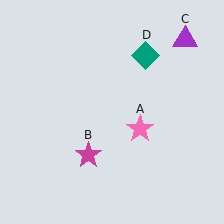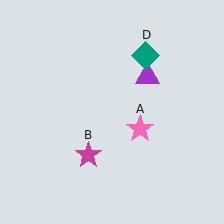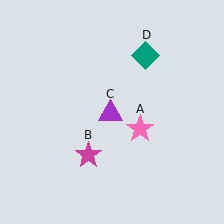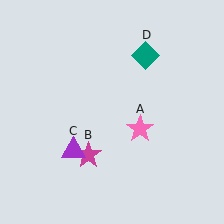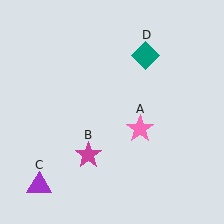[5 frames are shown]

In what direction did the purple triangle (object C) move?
The purple triangle (object C) moved down and to the left.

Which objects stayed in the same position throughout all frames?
Pink star (object A) and magenta star (object B) and teal diamond (object D) remained stationary.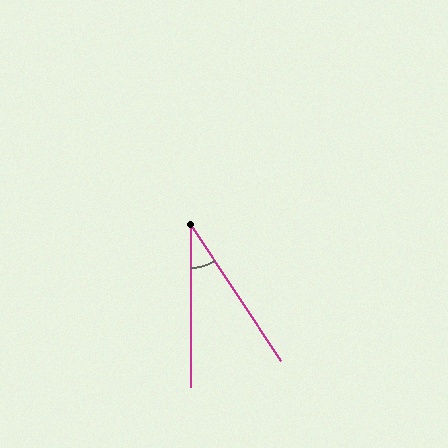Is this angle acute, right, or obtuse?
It is acute.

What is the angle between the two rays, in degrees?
Approximately 33 degrees.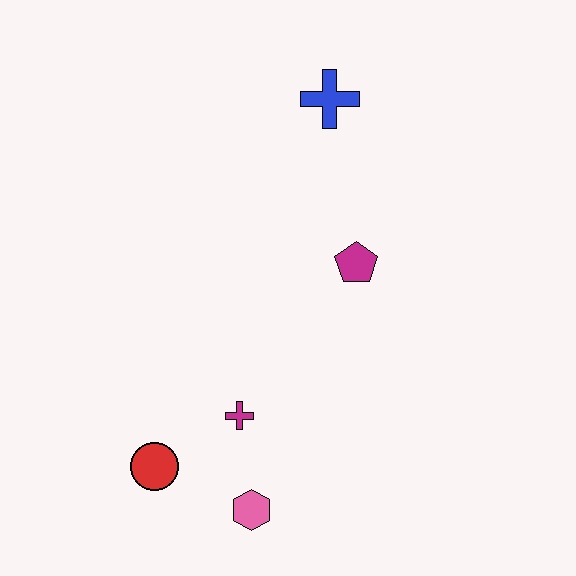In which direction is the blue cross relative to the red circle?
The blue cross is above the red circle.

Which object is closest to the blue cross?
The magenta pentagon is closest to the blue cross.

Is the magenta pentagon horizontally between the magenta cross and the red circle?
No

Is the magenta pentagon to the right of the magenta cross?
Yes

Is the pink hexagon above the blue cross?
No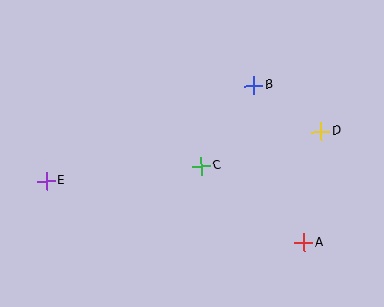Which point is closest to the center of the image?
Point C at (201, 166) is closest to the center.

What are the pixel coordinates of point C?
Point C is at (201, 166).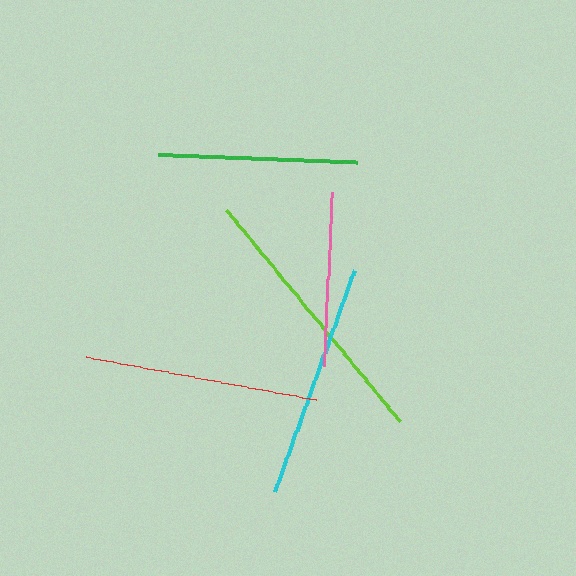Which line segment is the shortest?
The pink line is the shortest at approximately 174 pixels.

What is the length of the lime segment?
The lime segment is approximately 274 pixels long.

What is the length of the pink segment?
The pink segment is approximately 174 pixels long.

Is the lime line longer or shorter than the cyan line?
The lime line is longer than the cyan line.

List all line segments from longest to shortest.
From longest to shortest: lime, cyan, red, green, pink.